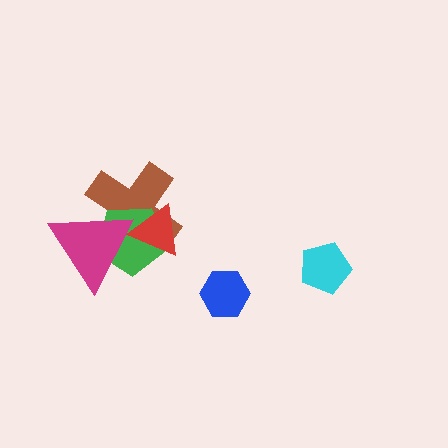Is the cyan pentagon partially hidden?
No, no other shape covers it.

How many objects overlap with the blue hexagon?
0 objects overlap with the blue hexagon.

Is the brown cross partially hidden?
Yes, it is partially covered by another shape.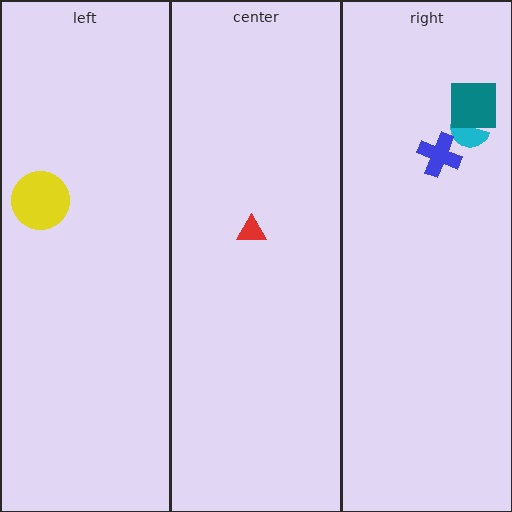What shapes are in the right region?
The cyan semicircle, the blue cross, the teal square.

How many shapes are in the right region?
3.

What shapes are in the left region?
The yellow circle.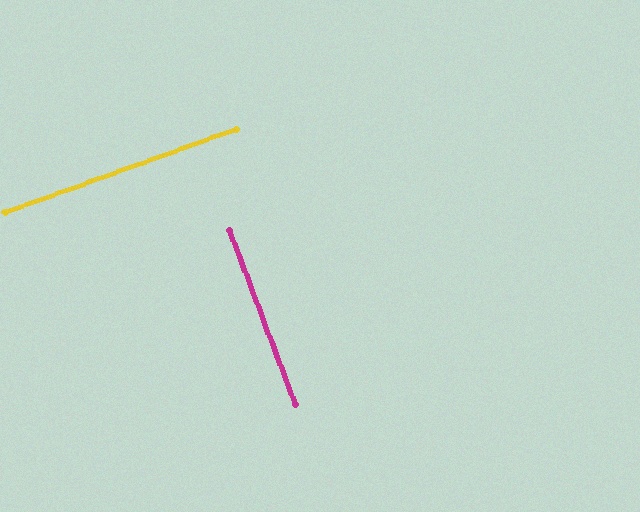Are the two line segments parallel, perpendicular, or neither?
Perpendicular — they meet at approximately 89°.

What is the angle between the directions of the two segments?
Approximately 89 degrees.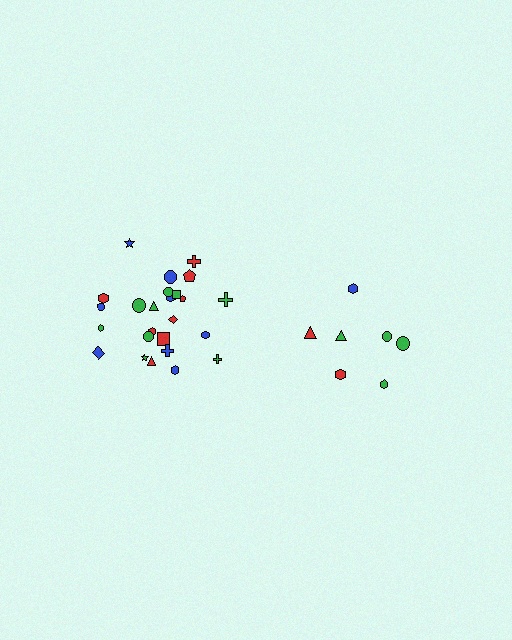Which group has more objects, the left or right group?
The left group.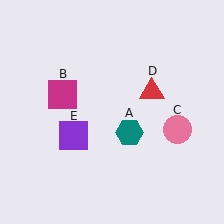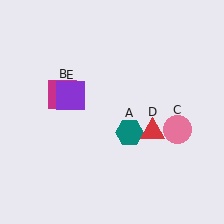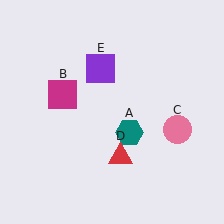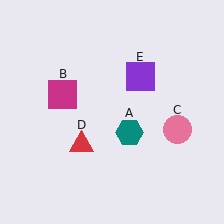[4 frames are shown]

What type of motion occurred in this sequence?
The red triangle (object D), purple square (object E) rotated clockwise around the center of the scene.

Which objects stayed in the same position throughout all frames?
Teal hexagon (object A) and magenta square (object B) and pink circle (object C) remained stationary.